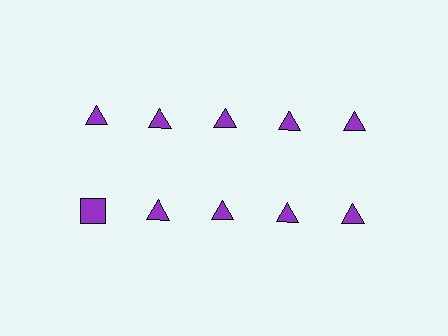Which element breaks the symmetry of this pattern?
The purple square in the second row, leftmost column breaks the symmetry. All other shapes are purple triangles.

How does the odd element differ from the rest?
It has a different shape: square instead of triangle.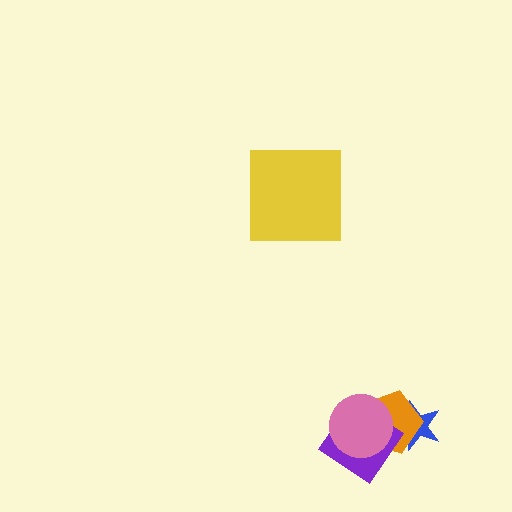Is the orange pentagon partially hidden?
Yes, it is partially covered by another shape.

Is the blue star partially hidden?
Yes, it is partially covered by another shape.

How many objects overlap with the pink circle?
2 objects overlap with the pink circle.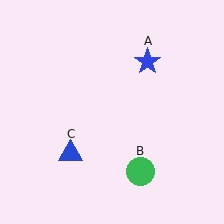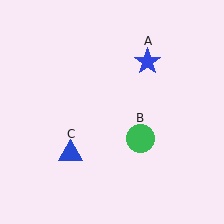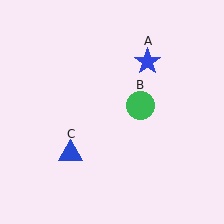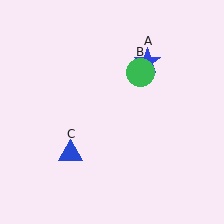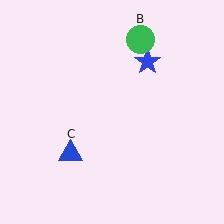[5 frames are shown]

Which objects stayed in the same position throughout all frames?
Blue star (object A) and blue triangle (object C) remained stationary.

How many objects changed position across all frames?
1 object changed position: green circle (object B).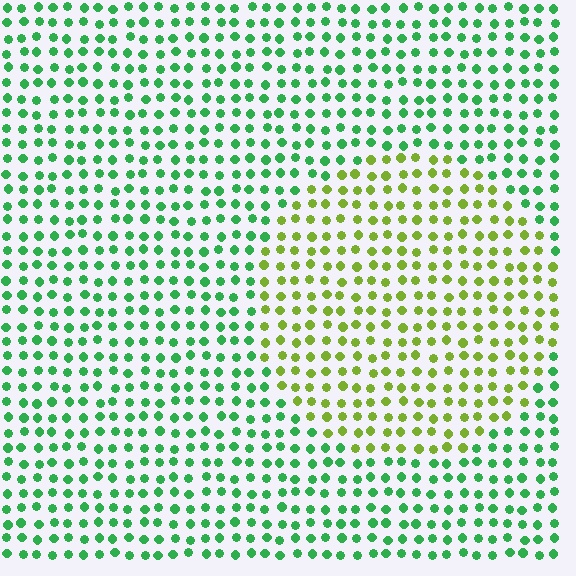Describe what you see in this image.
The image is filled with small green elements in a uniform arrangement. A circle-shaped region is visible where the elements are tinted to a slightly different hue, forming a subtle color boundary.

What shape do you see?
I see a circle.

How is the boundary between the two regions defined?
The boundary is defined purely by a slight shift in hue (about 50 degrees). Spacing, size, and orientation are identical on both sides.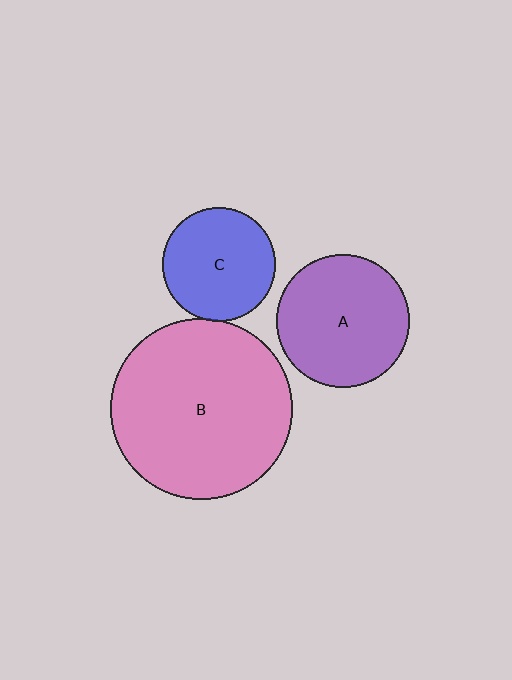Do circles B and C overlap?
Yes.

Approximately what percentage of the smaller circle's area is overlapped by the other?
Approximately 5%.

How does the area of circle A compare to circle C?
Approximately 1.4 times.